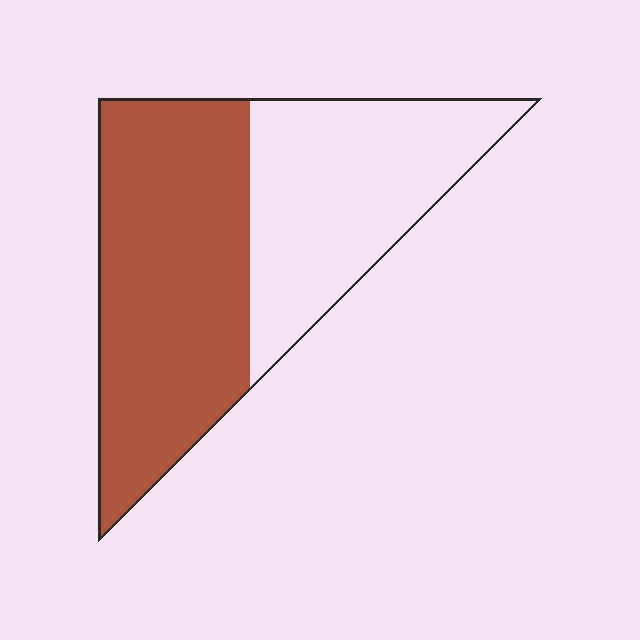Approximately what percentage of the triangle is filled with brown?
Approximately 55%.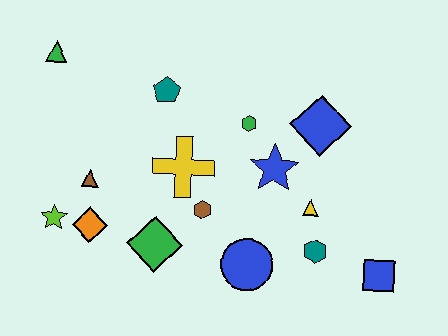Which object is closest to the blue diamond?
The blue star is closest to the blue diamond.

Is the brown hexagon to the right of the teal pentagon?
Yes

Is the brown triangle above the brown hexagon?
Yes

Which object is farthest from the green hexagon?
The lime star is farthest from the green hexagon.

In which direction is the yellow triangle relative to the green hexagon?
The yellow triangle is below the green hexagon.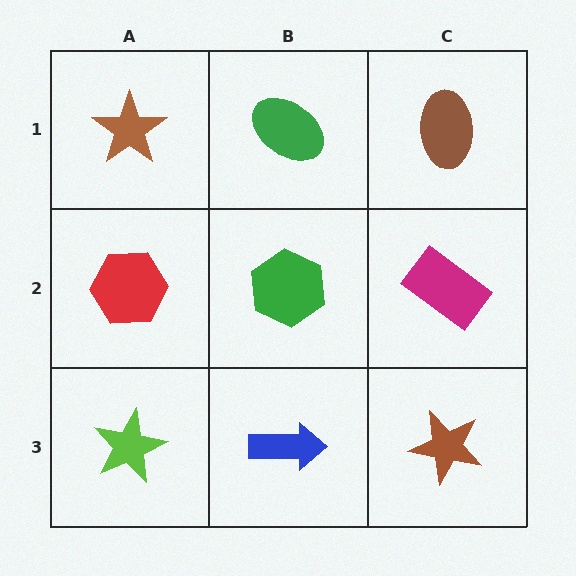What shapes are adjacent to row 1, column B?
A green hexagon (row 2, column B), a brown star (row 1, column A), a brown ellipse (row 1, column C).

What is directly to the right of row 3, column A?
A blue arrow.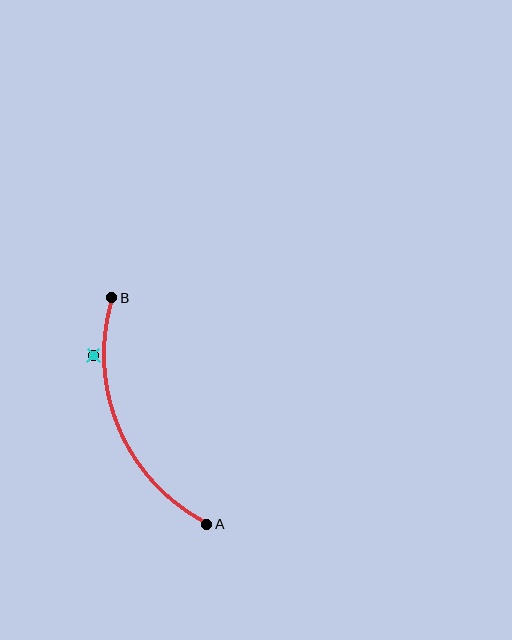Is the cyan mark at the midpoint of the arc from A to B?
No — the cyan mark does not lie on the arc at all. It sits slightly outside the curve.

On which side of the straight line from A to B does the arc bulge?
The arc bulges to the left of the straight line connecting A and B.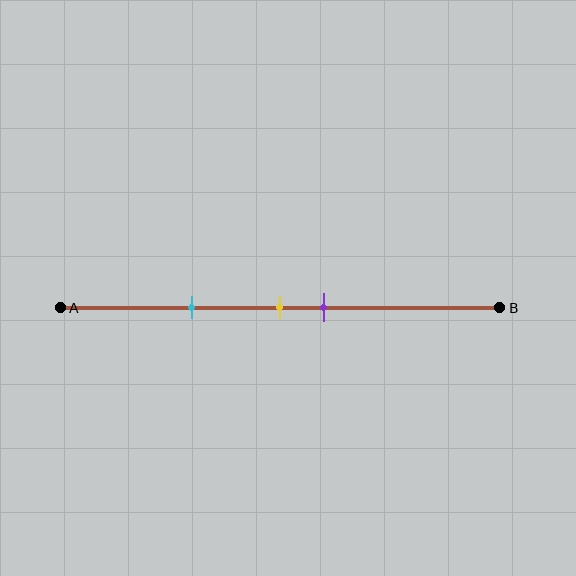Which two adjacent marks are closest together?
The yellow and purple marks are the closest adjacent pair.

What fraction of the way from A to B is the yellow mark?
The yellow mark is approximately 50% (0.5) of the way from A to B.